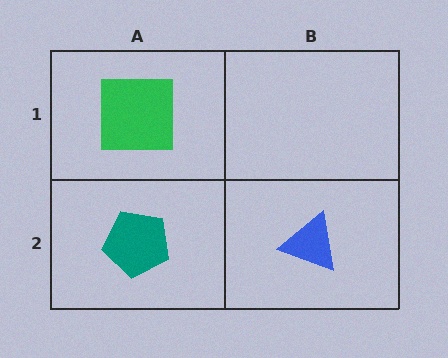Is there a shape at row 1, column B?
No, that cell is empty.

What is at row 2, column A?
A teal pentagon.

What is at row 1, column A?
A green square.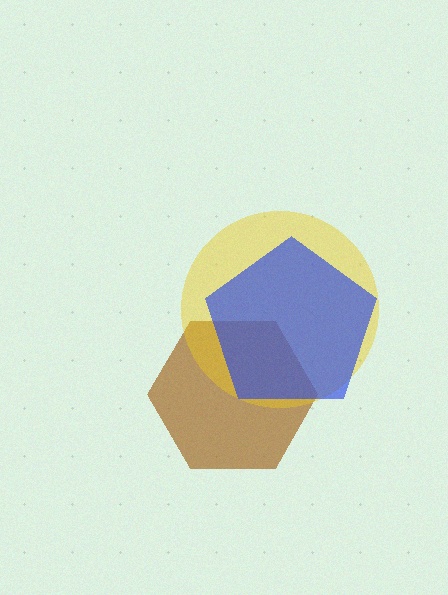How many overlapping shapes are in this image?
There are 3 overlapping shapes in the image.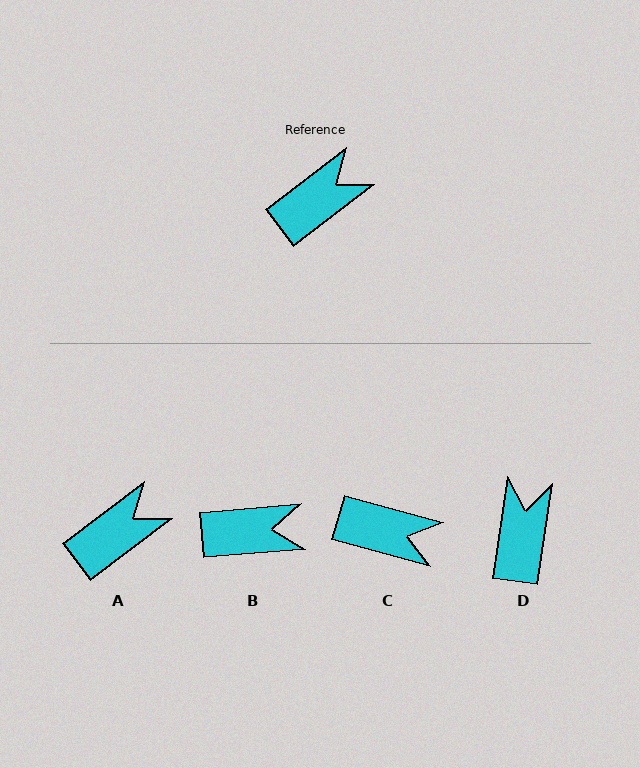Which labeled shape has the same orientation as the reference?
A.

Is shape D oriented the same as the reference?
No, it is off by about 44 degrees.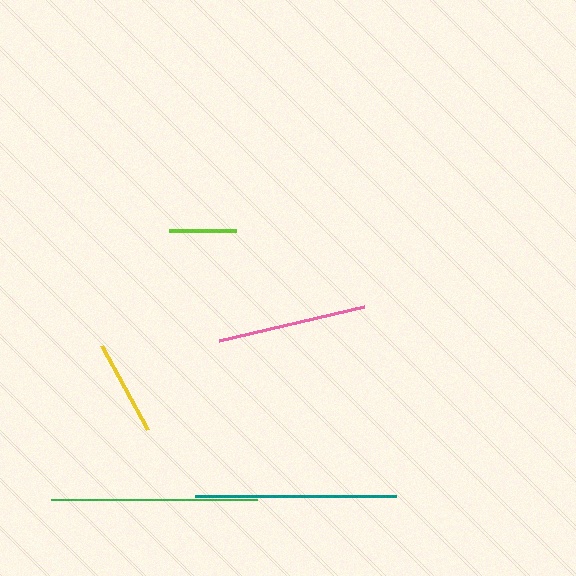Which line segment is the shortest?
The lime line is the shortest at approximately 68 pixels.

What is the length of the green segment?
The green segment is approximately 206 pixels long.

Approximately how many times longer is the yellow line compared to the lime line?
The yellow line is approximately 1.4 times the length of the lime line.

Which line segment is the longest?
The green line is the longest at approximately 206 pixels.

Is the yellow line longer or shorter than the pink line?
The pink line is longer than the yellow line.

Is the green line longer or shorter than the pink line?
The green line is longer than the pink line.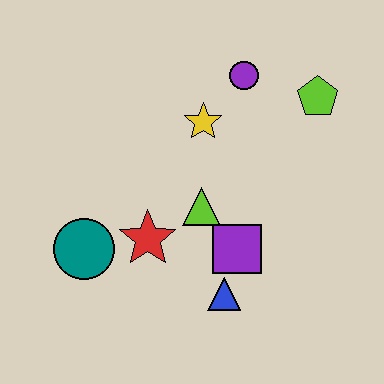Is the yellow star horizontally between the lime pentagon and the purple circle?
No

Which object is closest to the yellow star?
The purple circle is closest to the yellow star.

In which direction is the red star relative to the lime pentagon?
The red star is to the left of the lime pentagon.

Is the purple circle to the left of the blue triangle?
No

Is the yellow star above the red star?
Yes